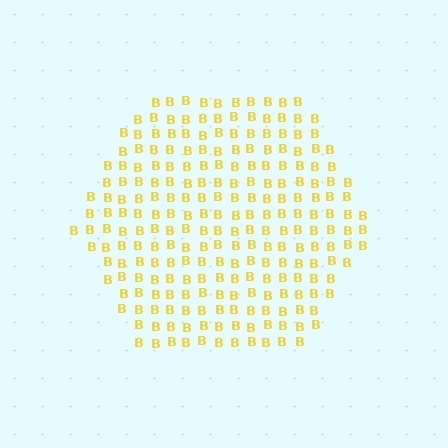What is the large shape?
The large shape is a hexagon.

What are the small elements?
The small elements are letter B's.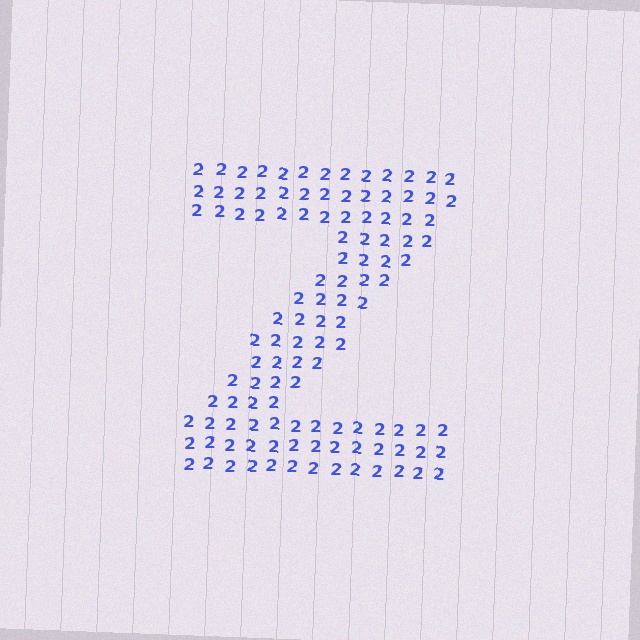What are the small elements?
The small elements are digit 2's.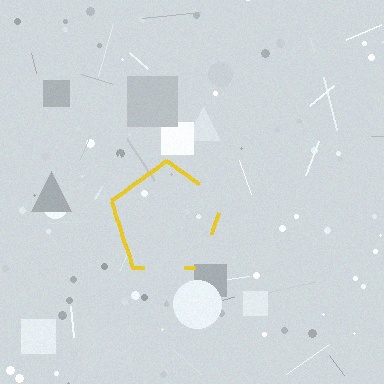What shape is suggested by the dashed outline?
The dashed outline suggests a pentagon.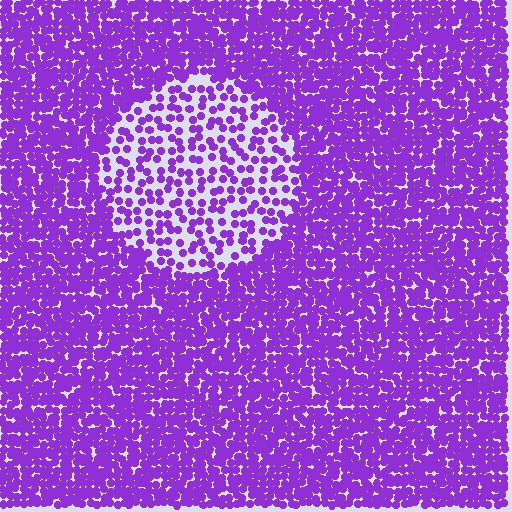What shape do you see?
I see a circle.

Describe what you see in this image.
The image contains small purple elements arranged at two different densities. A circle-shaped region is visible where the elements are less densely packed than the surrounding area.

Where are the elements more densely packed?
The elements are more densely packed outside the circle boundary.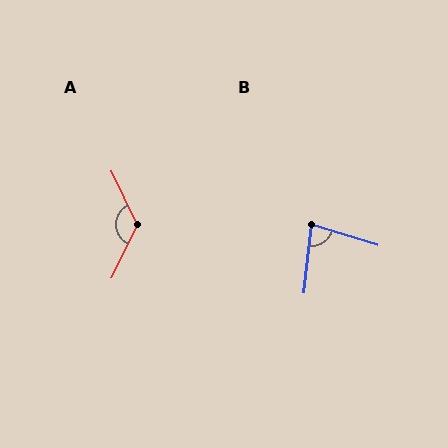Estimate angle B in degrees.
Approximately 79 degrees.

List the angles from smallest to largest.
B (79°), A (129°).